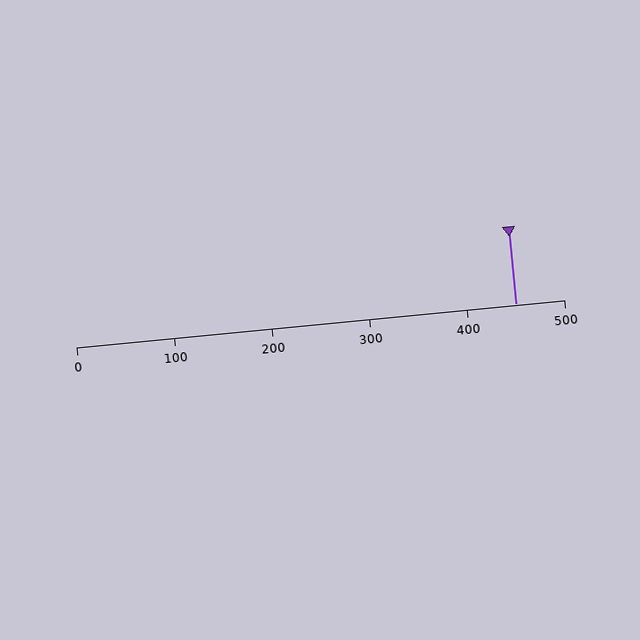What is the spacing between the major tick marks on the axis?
The major ticks are spaced 100 apart.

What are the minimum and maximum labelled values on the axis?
The axis runs from 0 to 500.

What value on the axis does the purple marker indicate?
The marker indicates approximately 450.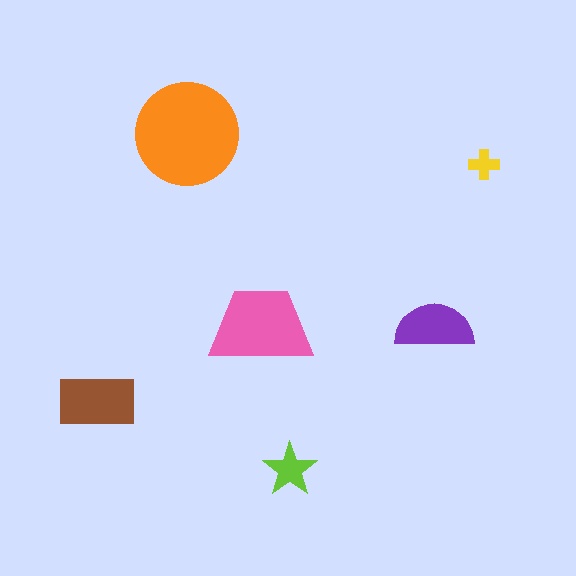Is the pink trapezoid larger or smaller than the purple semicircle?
Larger.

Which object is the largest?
The orange circle.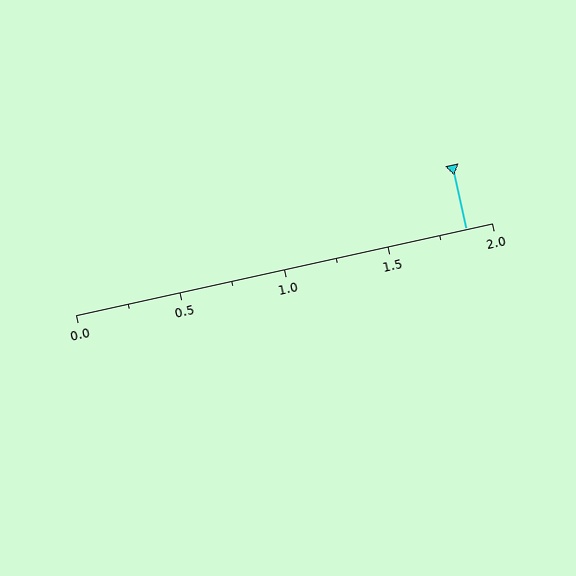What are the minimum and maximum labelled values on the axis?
The axis runs from 0.0 to 2.0.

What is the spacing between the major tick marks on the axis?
The major ticks are spaced 0.5 apart.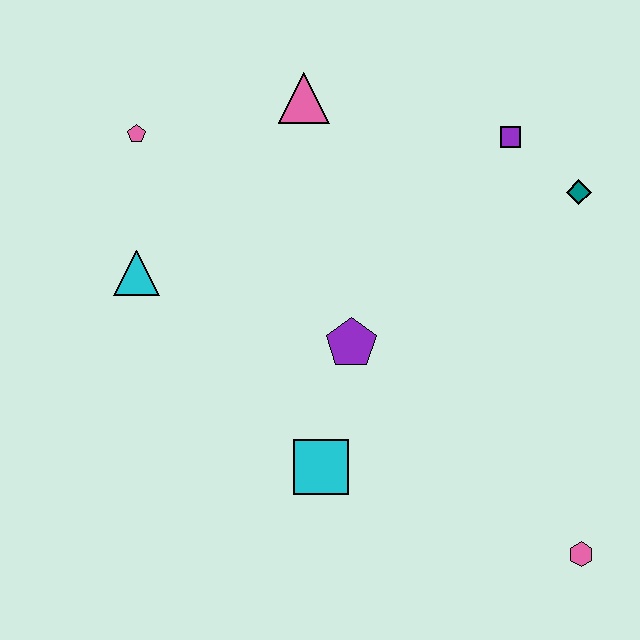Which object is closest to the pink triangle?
The pink pentagon is closest to the pink triangle.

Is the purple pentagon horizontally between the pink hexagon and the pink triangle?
Yes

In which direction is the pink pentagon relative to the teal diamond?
The pink pentagon is to the left of the teal diamond.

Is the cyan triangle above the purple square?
No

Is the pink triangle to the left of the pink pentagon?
No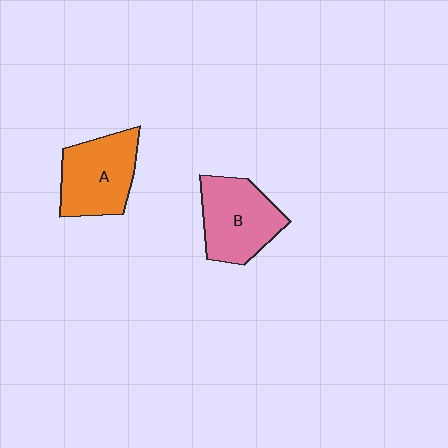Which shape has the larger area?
Shape B (pink).